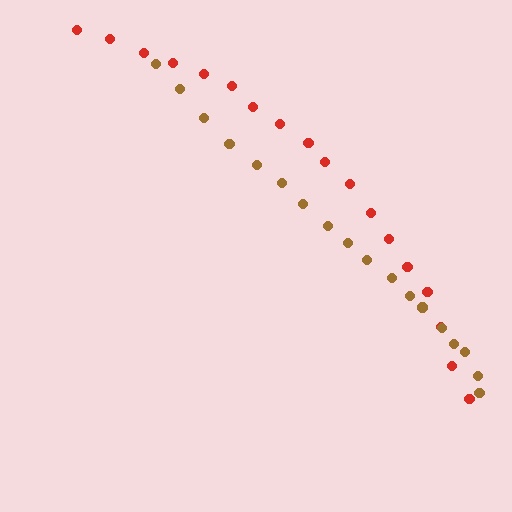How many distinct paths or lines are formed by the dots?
There are 2 distinct paths.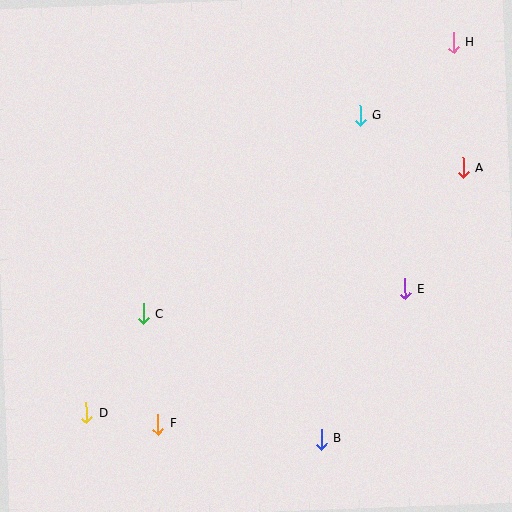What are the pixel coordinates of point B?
Point B is at (321, 439).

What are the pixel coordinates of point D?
Point D is at (86, 413).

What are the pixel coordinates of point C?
Point C is at (143, 314).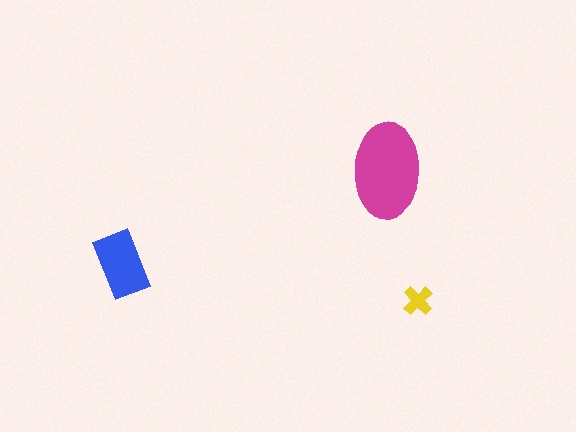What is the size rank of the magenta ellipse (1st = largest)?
1st.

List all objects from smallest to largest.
The yellow cross, the blue rectangle, the magenta ellipse.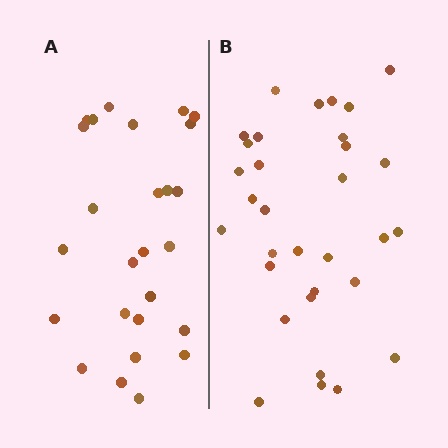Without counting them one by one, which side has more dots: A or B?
Region B (the right region) has more dots.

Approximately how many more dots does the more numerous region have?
Region B has about 6 more dots than region A.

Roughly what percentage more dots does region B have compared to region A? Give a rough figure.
About 25% more.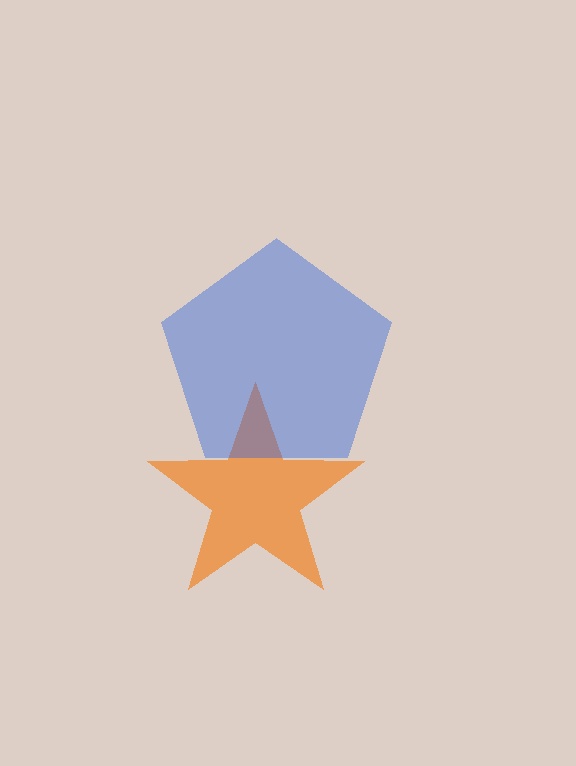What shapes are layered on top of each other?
The layered shapes are: an orange star, a blue pentagon.